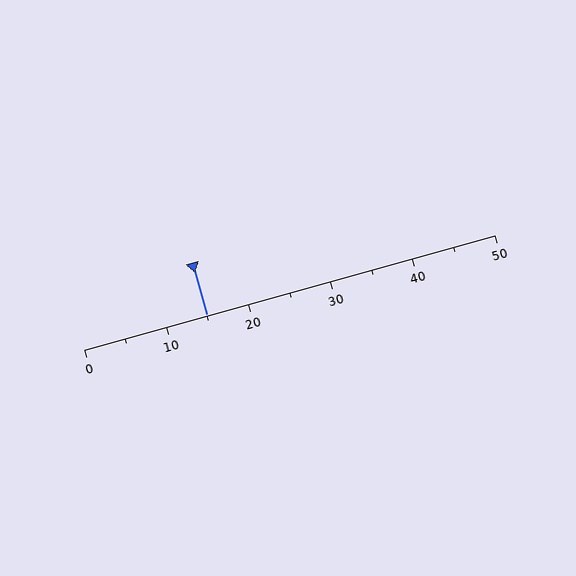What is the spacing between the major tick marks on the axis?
The major ticks are spaced 10 apart.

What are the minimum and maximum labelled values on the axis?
The axis runs from 0 to 50.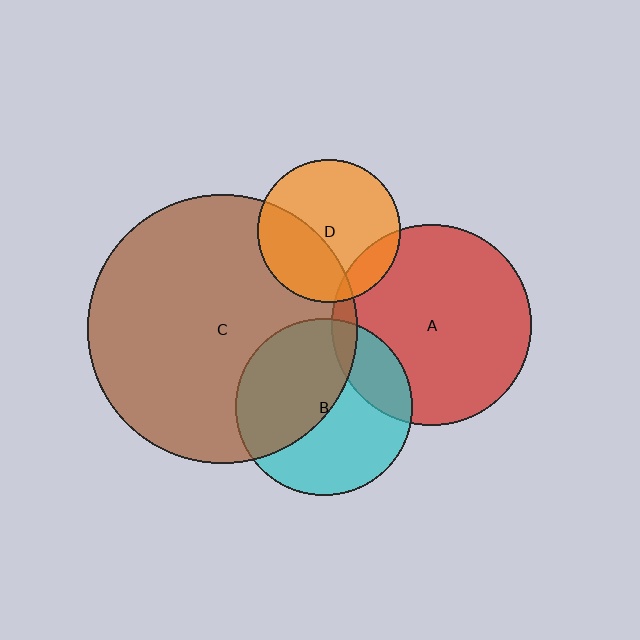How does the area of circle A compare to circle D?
Approximately 2.0 times.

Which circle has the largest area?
Circle C (brown).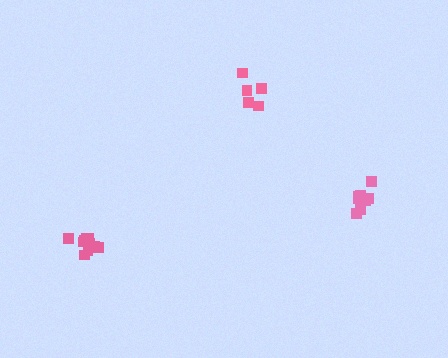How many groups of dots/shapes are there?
There are 3 groups.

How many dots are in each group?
Group 1: 5 dots, Group 2: 10 dots, Group 3: 8 dots (23 total).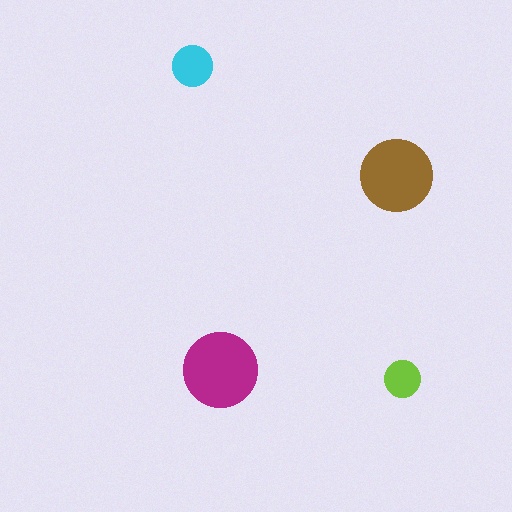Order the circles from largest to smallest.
the magenta one, the brown one, the cyan one, the lime one.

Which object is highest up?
The cyan circle is topmost.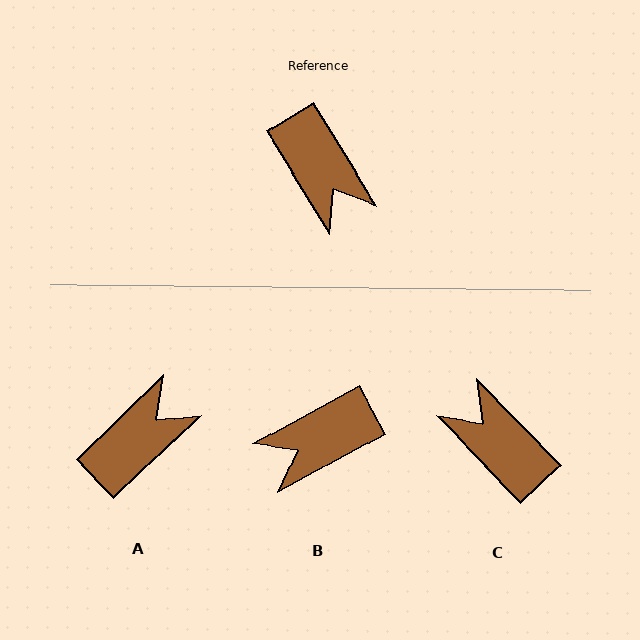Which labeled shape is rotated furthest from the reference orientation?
C, about 168 degrees away.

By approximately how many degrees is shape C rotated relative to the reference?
Approximately 168 degrees clockwise.